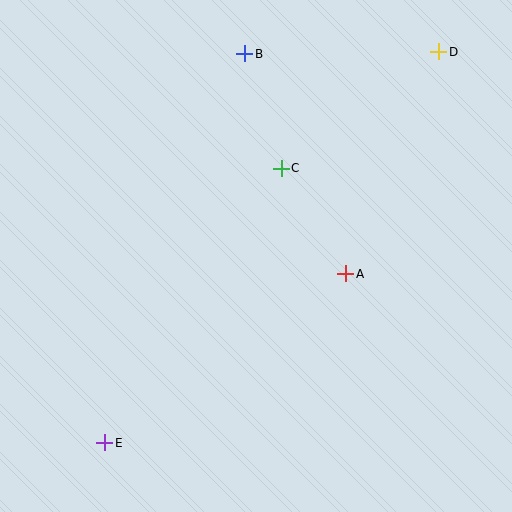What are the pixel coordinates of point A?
Point A is at (346, 274).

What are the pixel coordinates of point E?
Point E is at (105, 443).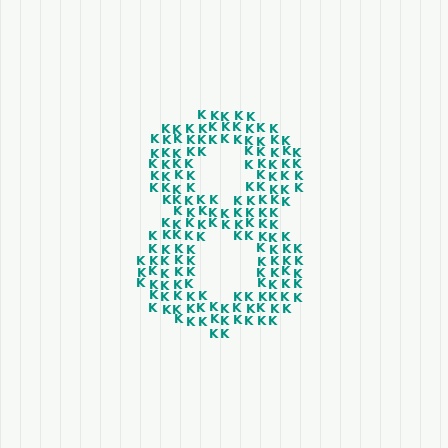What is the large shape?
The large shape is the digit 8.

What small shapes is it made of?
It is made of small letter K's.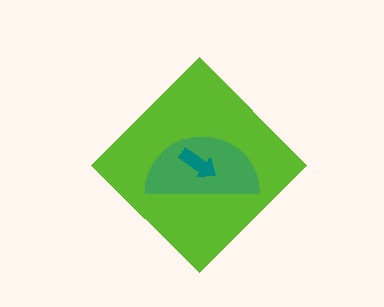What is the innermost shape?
The teal arrow.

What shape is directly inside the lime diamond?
The green semicircle.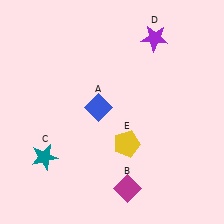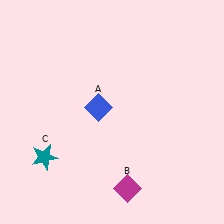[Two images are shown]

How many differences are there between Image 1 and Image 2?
There are 2 differences between the two images.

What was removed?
The purple star (D), the yellow pentagon (E) were removed in Image 2.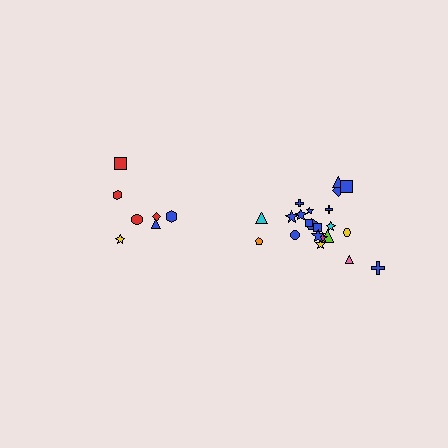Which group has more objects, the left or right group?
The right group.